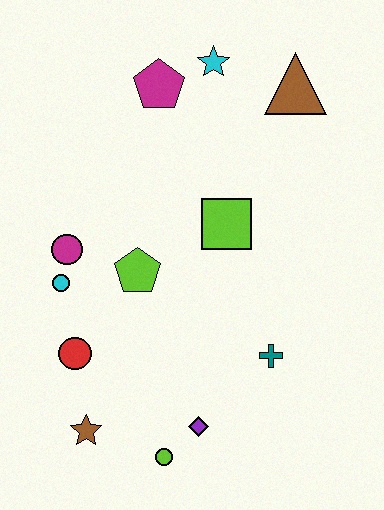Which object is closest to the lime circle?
The purple diamond is closest to the lime circle.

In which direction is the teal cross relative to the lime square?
The teal cross is below the lime square.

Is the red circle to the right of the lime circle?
No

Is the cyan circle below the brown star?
No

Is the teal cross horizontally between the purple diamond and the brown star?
No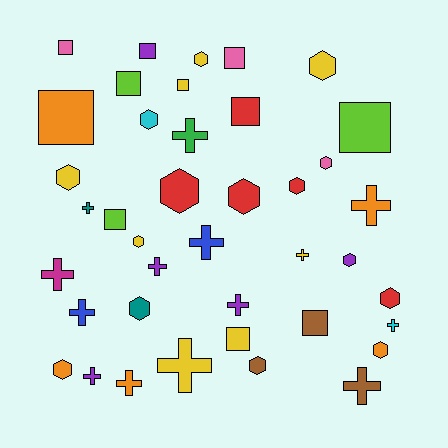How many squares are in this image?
There are 11 squares.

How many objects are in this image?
There are 40 objects.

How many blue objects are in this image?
There are 2 blue objects.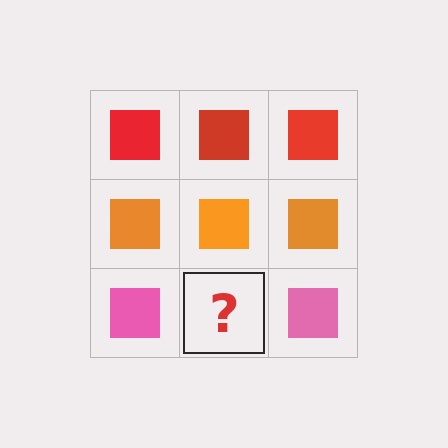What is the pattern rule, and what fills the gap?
The rule is that each row has a consistent color. The gap should be filled with a pink square.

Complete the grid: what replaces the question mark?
The question mark should be replaced with a pink square.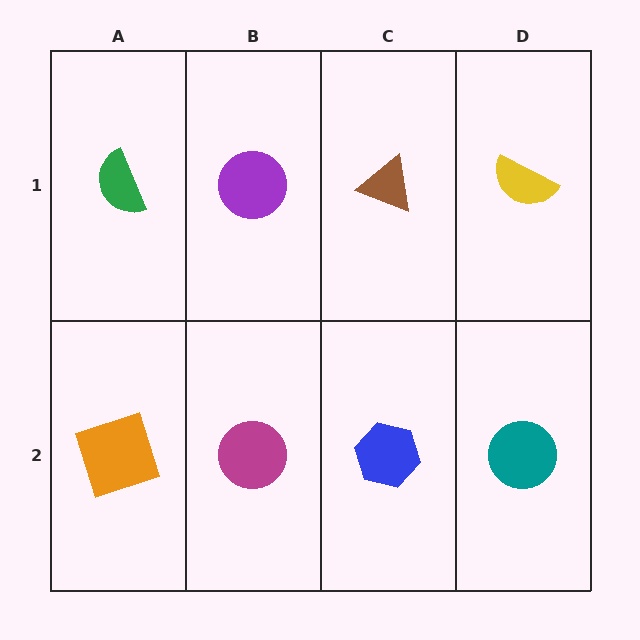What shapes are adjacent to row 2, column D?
A yellow semicircle (row 1, column D), a blue hexagon (row 2, column C).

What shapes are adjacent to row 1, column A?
An orange square (row 2, column A), a purple circle (row 1, column B).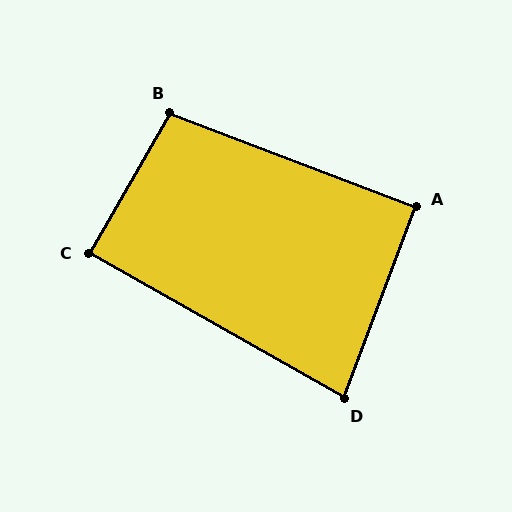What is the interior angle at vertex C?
Approximately 90 degrees (approximately right).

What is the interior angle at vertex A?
Approximately 90 degrees (approximately right).